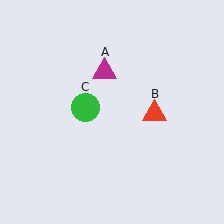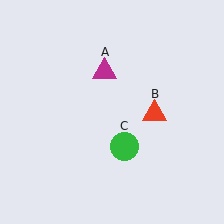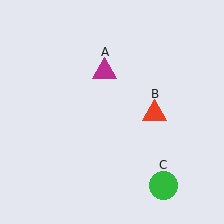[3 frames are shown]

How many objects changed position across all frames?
1 object changed position: green circle (object C).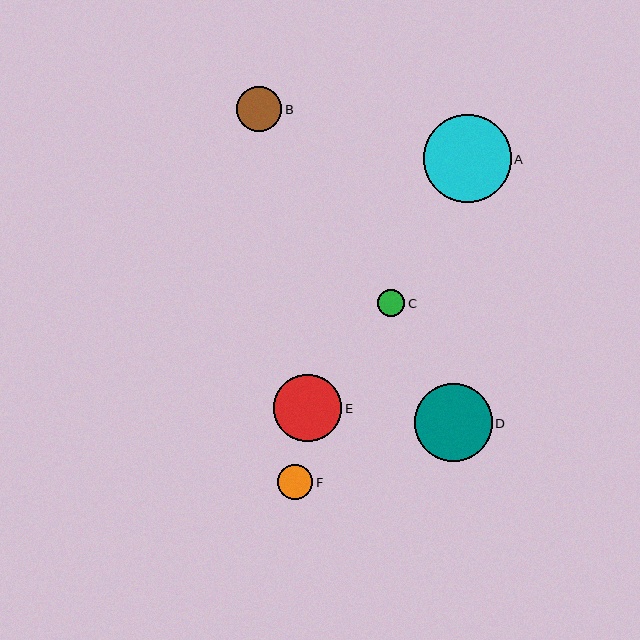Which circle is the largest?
Circle A is the largest with a size of approximately 88 pixels.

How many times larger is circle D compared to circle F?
Circle D is approximately 2.2 times the size of circle F.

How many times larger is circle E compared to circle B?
Circle E is approximately 1.5 times the size of circle B.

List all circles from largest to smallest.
From largest to smallest: A, D, E, B, F, C.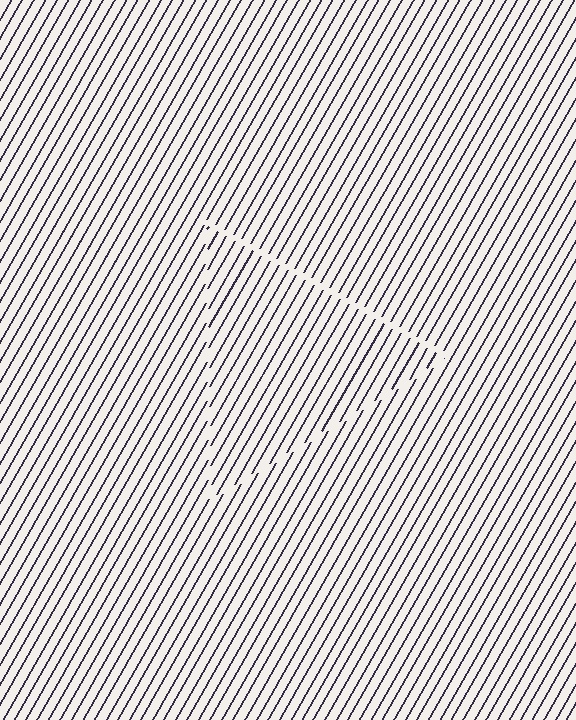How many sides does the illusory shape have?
3 sides — the line-ends trace a triangle.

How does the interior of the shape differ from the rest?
The interior of the shape contains the same grating, shifted by half a period — the contour is defined by the phase discontinuity where line-ends from the inner and outer gratings abut.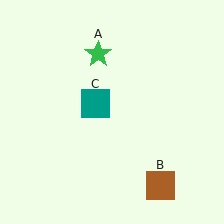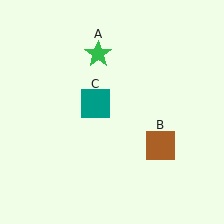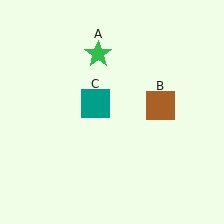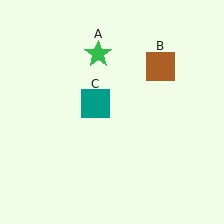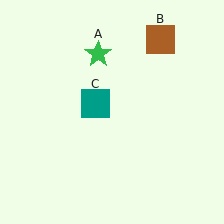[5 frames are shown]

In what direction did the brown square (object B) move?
The brown square (object B) moved up.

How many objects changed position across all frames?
1 object changed position: brown square (object B).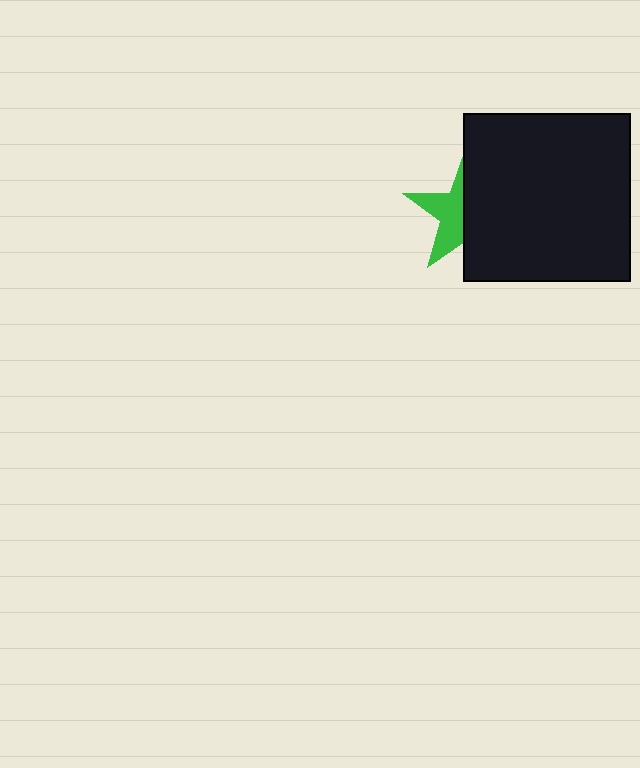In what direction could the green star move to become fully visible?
The green star could move left. That would shift it out from behind the black square entirely.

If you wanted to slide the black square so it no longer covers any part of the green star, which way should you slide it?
Slide it right — that is the most direct way to separate the two shapes.